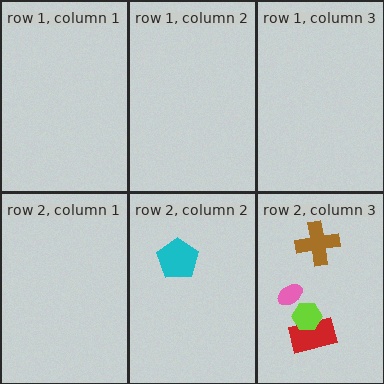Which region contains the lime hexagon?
The row 2, column 3 region.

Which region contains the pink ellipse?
The row 2, column 3 region.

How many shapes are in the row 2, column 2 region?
1.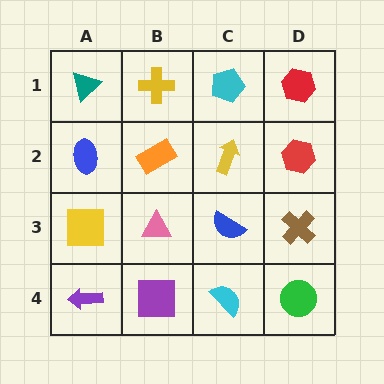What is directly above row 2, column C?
A cyan pentagon.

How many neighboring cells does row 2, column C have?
4.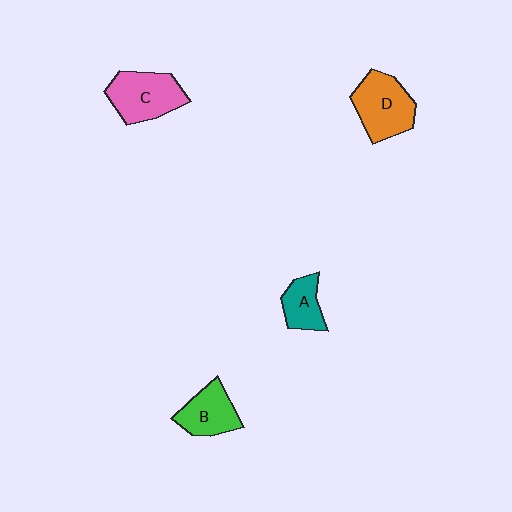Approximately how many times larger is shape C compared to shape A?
Approximately 1.7 times.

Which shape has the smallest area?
Shape A (teal).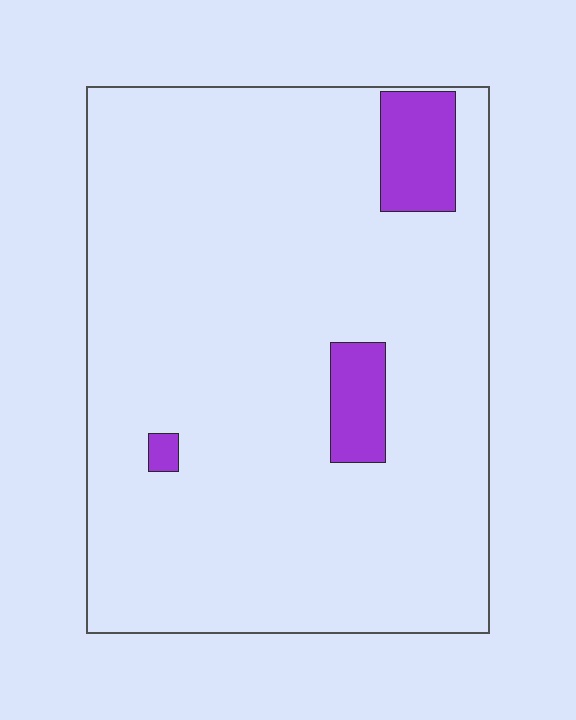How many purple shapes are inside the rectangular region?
3.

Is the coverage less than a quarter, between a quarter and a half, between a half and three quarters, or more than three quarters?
Less than a quarter.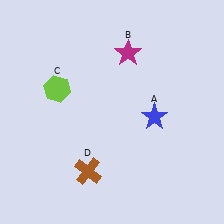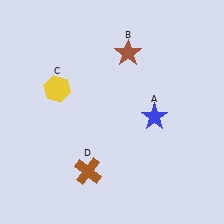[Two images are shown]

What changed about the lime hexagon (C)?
In Image 1, C is lime. In Image 2, it changed to yellow.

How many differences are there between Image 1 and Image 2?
There are 2 differences between the two images.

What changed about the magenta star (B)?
In Image 1, B is magenta. In Image 2, it changed to brown.